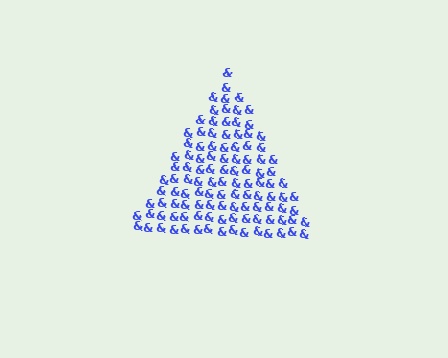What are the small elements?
The small elements are ampersands.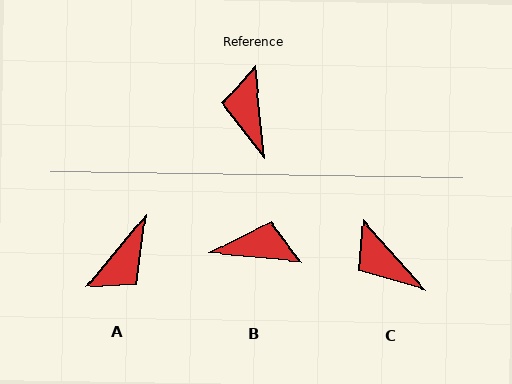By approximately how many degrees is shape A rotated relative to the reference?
Approximately 134 degrees counter-clockwise.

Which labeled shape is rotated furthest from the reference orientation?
A, about 134 degrees away.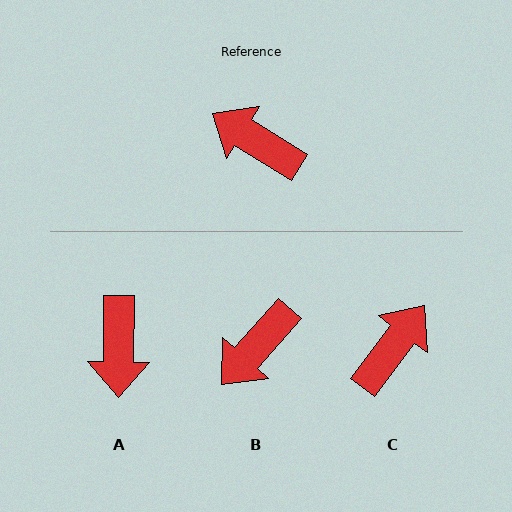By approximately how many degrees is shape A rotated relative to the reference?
Approximately 121 degrees counter-clockwise.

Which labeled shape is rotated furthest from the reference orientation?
A, about 121 degrees away.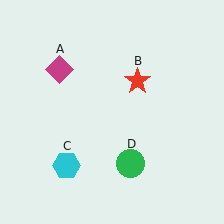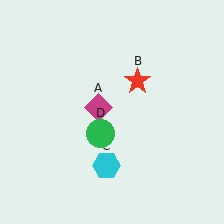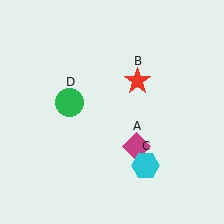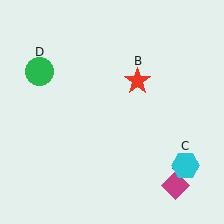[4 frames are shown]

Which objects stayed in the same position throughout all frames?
Red star (object B) remained stationary.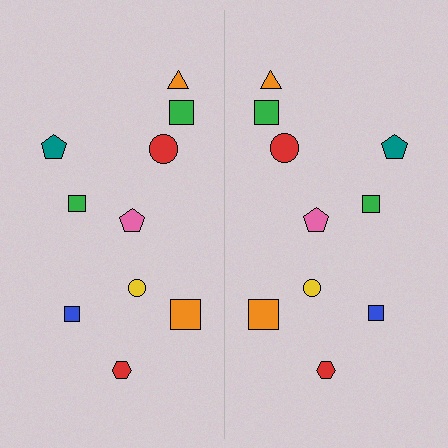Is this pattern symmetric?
Yes, this pattern has bilateral (reflection) symmetry.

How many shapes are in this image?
There are 20 shapes in this image.